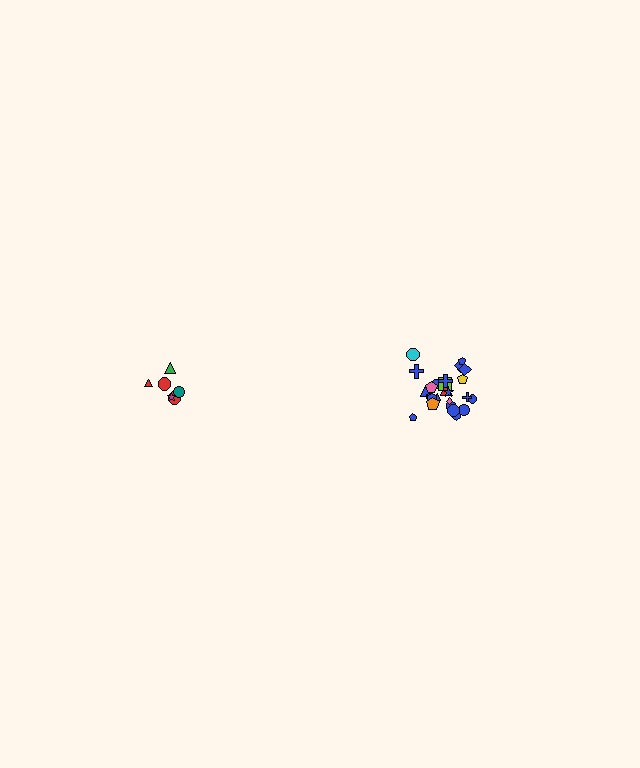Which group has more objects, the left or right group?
The right group.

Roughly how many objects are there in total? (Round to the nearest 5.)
Roughly 30 objects in total.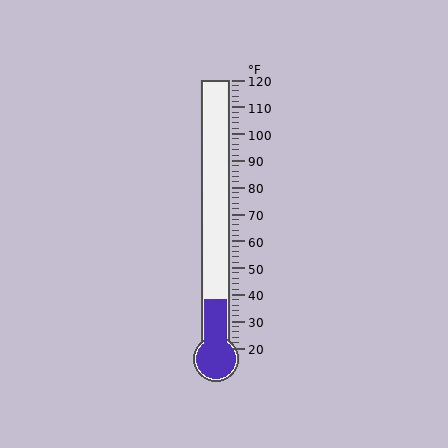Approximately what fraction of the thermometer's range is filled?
The thermometer is filled to approximately 20% of its range.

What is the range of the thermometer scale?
The thermometer scale ranges from 20°F to 120°F.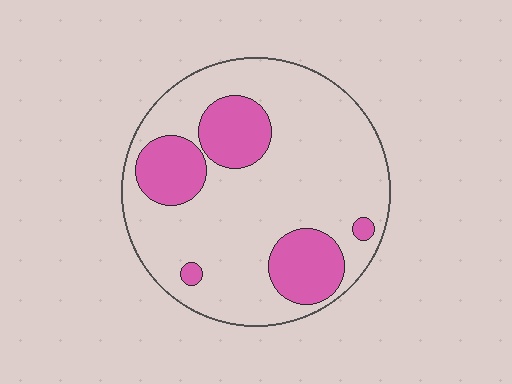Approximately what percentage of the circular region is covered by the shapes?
Approximately 25%.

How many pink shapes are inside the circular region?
5.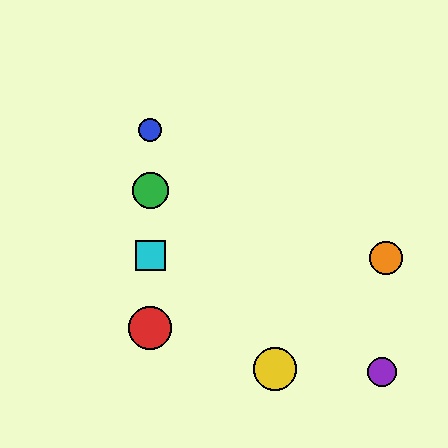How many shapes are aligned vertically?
4 shapes (the red circle, the blue circle, the green circle, the cyan square) are aligned vertically.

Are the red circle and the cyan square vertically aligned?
Yes, both are at x≈150.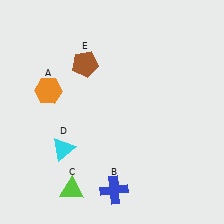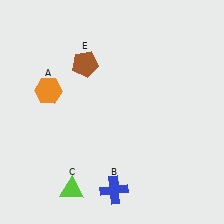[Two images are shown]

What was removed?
The cyan triangle (D) was removed in Image 2.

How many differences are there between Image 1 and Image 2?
There is 1 difference between the two images.